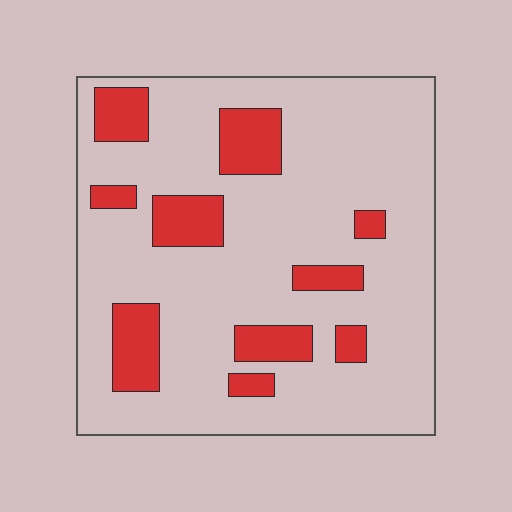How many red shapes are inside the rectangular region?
10.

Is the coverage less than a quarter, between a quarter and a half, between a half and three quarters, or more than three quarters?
Less than a quarter.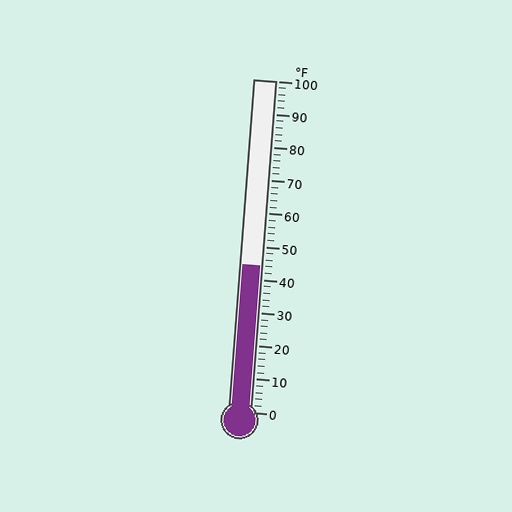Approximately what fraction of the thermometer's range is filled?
The thermometer is filled to approximately 45% of its range.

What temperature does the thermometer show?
The thermometer shows approximately 44°F.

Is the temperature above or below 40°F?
The temperature is above 40°F.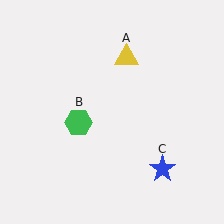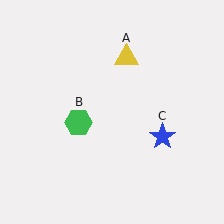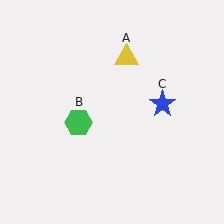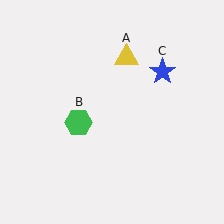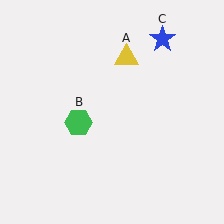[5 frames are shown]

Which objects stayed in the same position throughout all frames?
Yellow triangle (object A) and green hexagon (object B) remained stationary.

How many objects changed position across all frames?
1 object changed position: blue star (object C).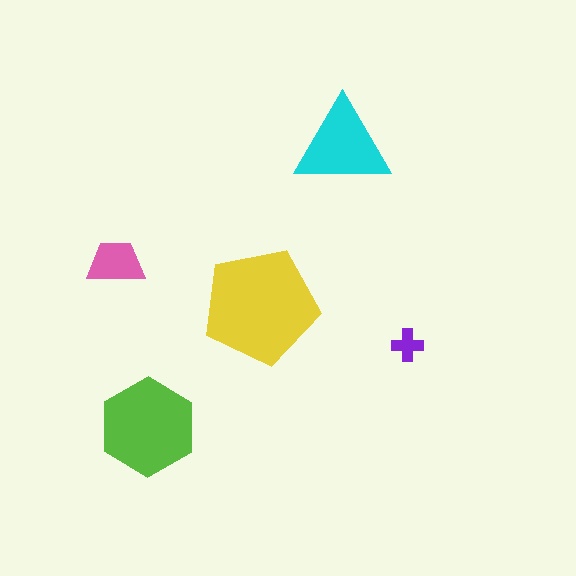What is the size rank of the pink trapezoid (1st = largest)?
4th.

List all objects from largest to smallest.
The yellow pentagon, the lime hexagon, the cyan triangle, the pink trapezoid, the purple cross.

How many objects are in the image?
There are 5 objects in the image.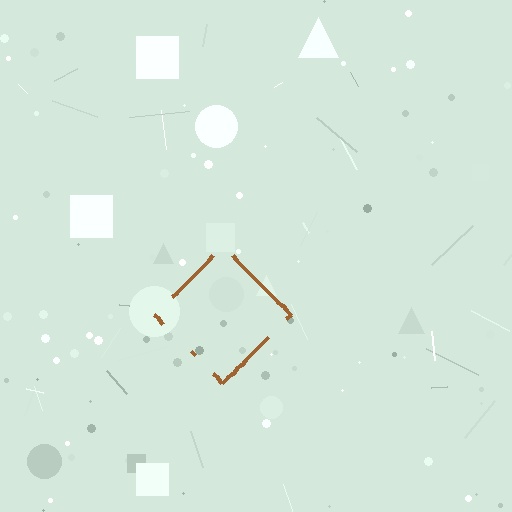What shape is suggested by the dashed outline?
The dashed outline suggests a diamond.